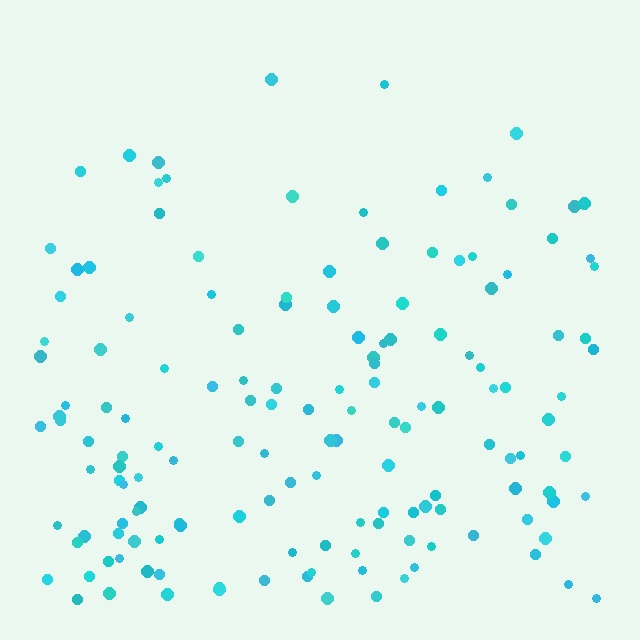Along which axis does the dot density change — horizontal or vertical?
Vertical.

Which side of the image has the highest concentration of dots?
The bottom.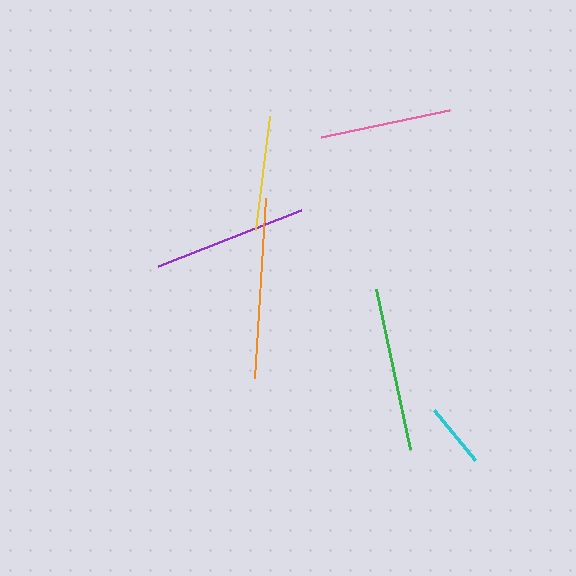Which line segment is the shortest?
The cyan line is the shortest at approximately 65 pixels.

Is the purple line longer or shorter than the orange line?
The orange line is longer than the purple line.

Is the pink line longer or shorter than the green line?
The green line is longer than the pink line.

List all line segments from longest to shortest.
From longest to shortest: orange, green, purple, pink, yellow, cyan.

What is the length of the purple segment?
The purple segment is approximately 154 pixels long.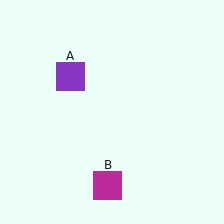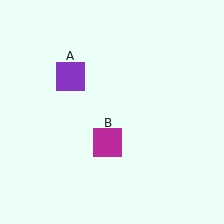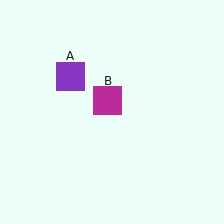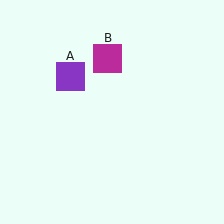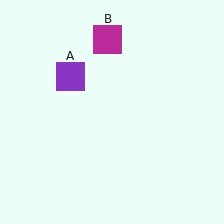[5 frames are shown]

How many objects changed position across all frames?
1 object changed position: magenta square (object B).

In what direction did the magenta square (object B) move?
The magenta square (object B) moved up.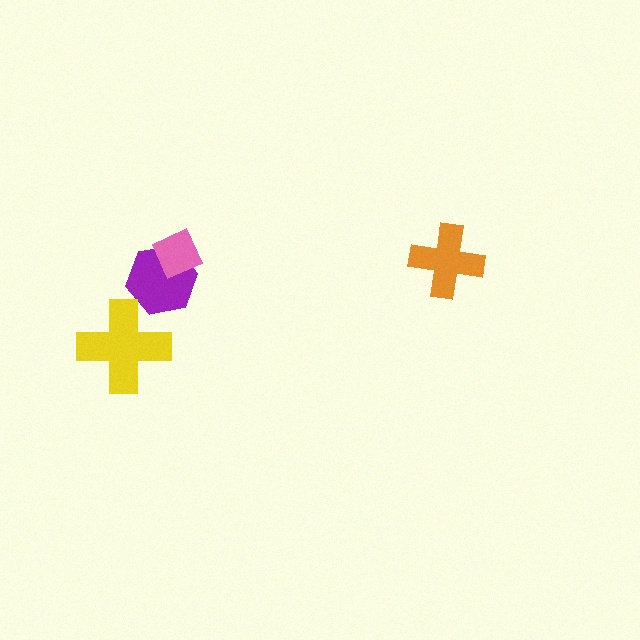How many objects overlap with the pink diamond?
1 object overlaps with the pink diamond.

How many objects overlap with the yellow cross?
0 objects overlap with the yellow cross.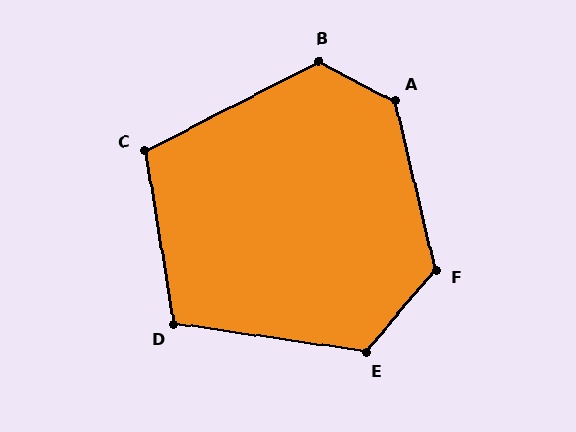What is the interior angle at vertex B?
Approximately 125 degrees (obtuse).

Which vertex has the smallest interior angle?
C, at approximately 108 degrees.